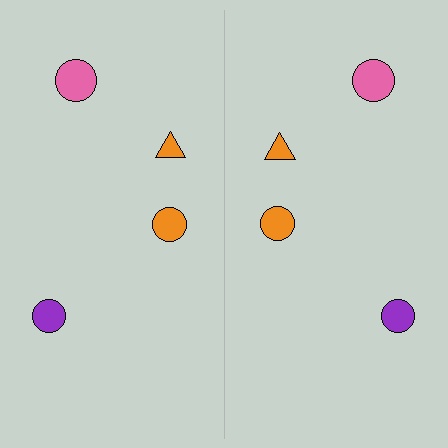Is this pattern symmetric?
Yes, this pattern has bilateral (reflection) symmetry.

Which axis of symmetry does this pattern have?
The pattern has a vertical axis of symmetry running through the center of the image.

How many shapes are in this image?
There are 8 shapes in this image.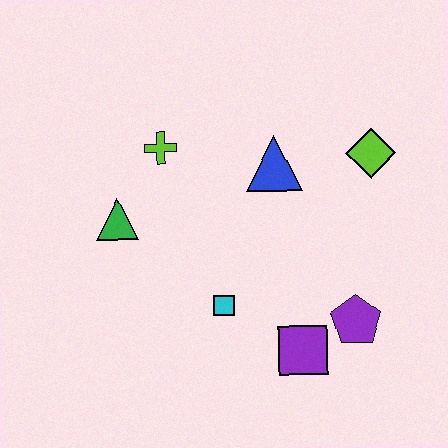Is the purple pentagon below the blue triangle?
Yes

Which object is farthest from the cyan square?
The lime diamond is farthest from the cyan square.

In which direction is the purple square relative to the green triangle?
The purple square is to the right of the green triangle.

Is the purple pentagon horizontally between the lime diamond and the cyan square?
Yes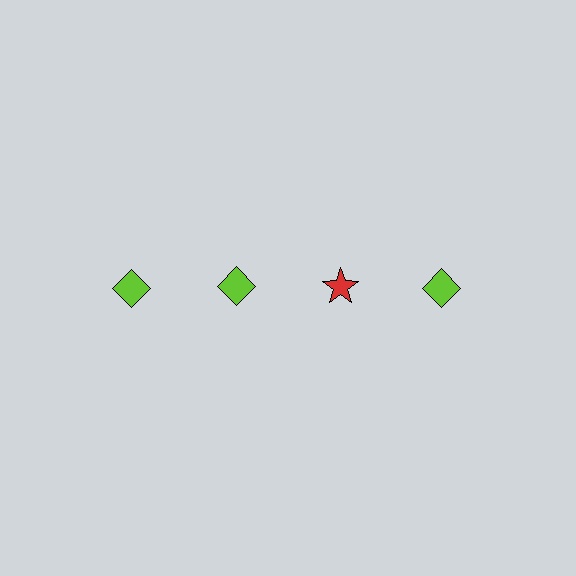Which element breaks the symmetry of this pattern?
The red star in the top row, center column breaks the symmetry. All other shapes are lime diamonds.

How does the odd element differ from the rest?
It differs in both color (red instead of lime) and shape (star instead of diamond).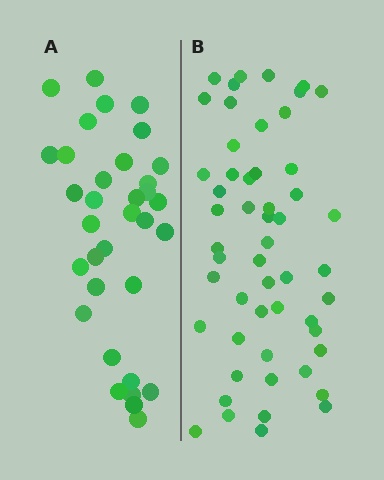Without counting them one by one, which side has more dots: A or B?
Region B (the right region) has more dots.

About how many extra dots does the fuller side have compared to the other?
Region B has approximately 20 more dots than region A.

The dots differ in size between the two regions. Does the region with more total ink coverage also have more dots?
No. Region A has more total ink coverage because its dots are larger, but region B actually contains more individual dots. Total area can be misleading — the number of items is what matters here.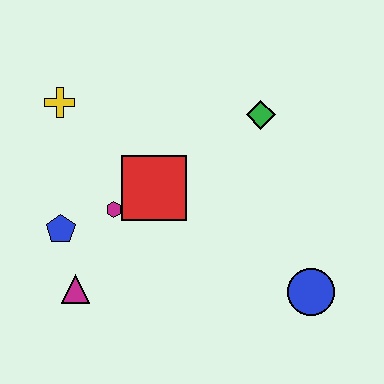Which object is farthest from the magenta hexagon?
The blue circle is farthest from the magenta hexagon.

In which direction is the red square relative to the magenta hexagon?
The red square is to the right of the magenta hexagon.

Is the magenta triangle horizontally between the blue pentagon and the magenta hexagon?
Yes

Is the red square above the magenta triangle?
Yes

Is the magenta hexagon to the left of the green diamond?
Yes